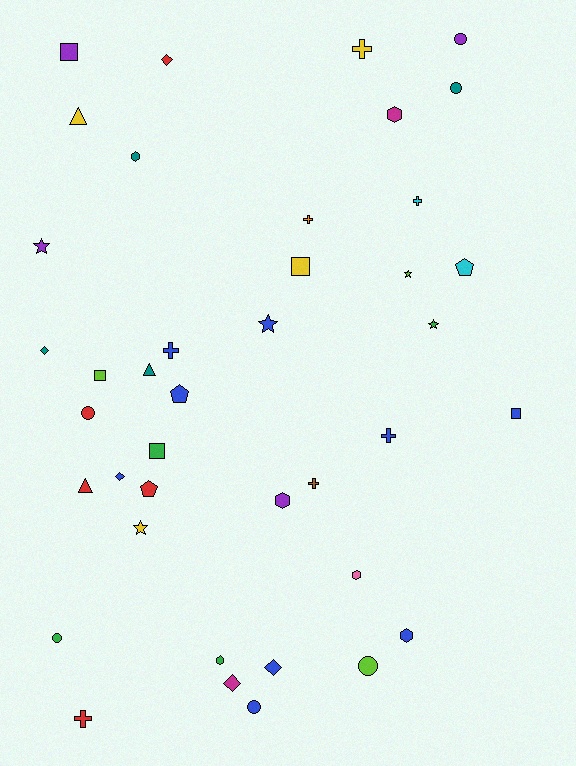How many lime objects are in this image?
There are 3 lime objects.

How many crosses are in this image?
There are 7 crosses.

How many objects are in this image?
There are 40 objects.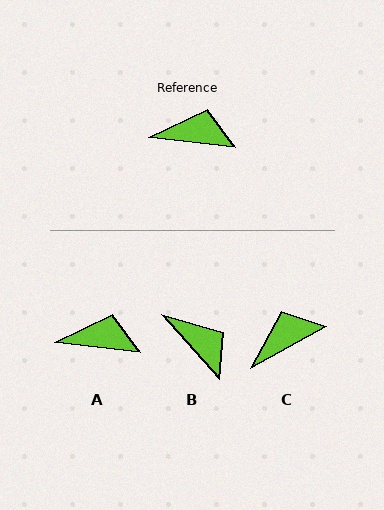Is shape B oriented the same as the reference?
No, it is off by about 42 degrees.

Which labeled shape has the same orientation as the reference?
A.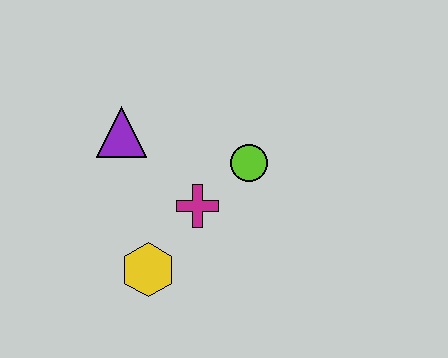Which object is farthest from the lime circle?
The yellow hexagon is farthest from the lime circle.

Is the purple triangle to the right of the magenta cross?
No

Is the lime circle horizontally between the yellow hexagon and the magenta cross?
No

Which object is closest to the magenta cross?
The lime circle is closest to the magenta cross.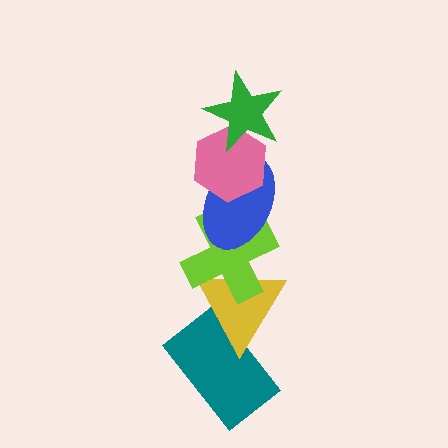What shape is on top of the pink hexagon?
The green star is on top of the pink hexagon.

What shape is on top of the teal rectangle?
The yellow triangle is on top of the teal rectangle.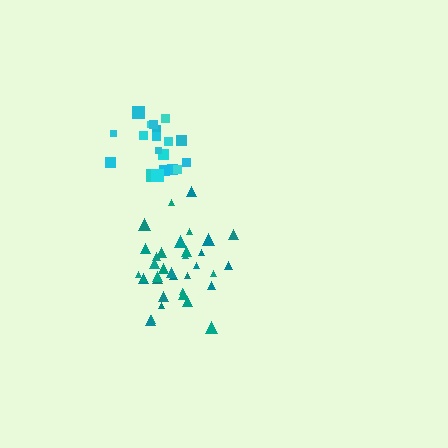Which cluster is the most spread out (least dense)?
Cyan.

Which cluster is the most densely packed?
Teal.